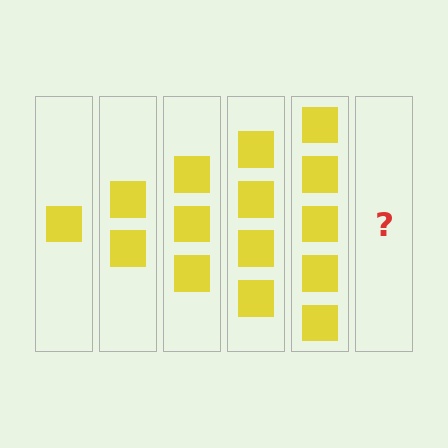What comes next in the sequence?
The next element should be 6 squares.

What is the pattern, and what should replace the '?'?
The pattern is that each step adds one more square. The '?' should be 6 squares.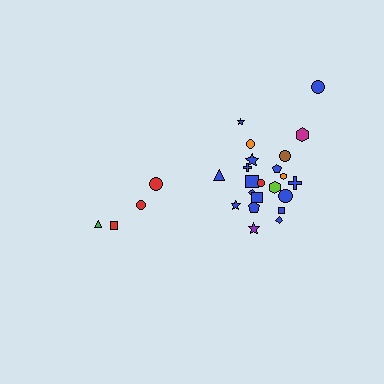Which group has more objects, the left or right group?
The right group.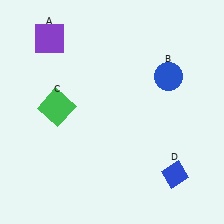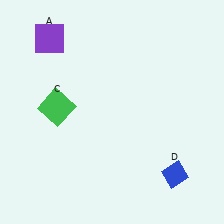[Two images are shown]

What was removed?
The blue circle (B) was removed in Image 2.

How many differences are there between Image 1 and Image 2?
There is 1 difference between the two images.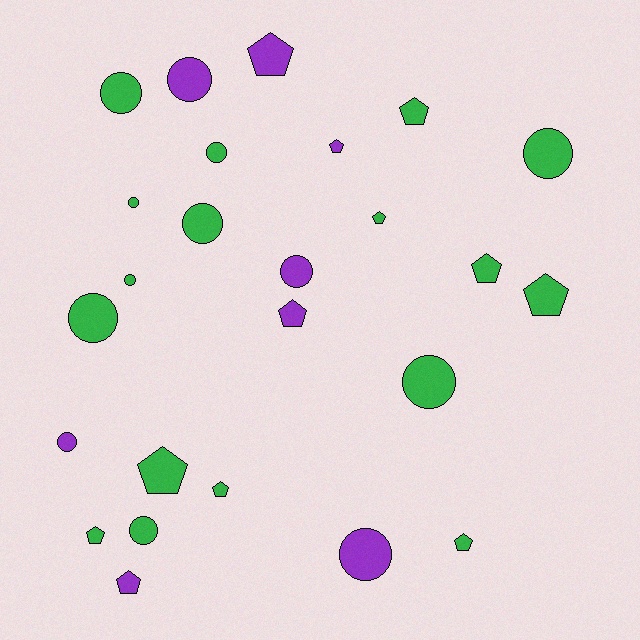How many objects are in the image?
There are 25 objects.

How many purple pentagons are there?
There are 4 purple pentagons.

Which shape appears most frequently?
Circle, with 13 objects.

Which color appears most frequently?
Green, with 17 objects.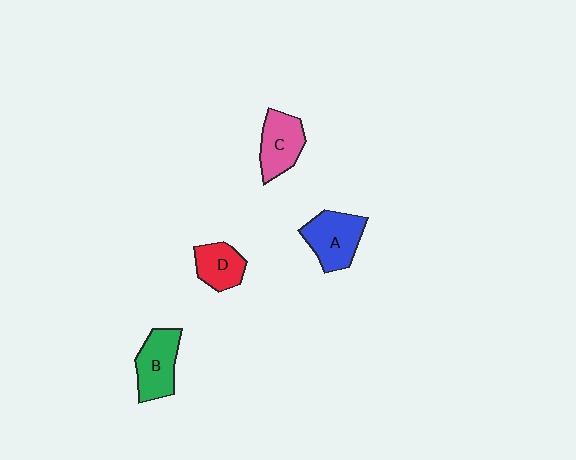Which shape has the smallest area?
Shape D (red).